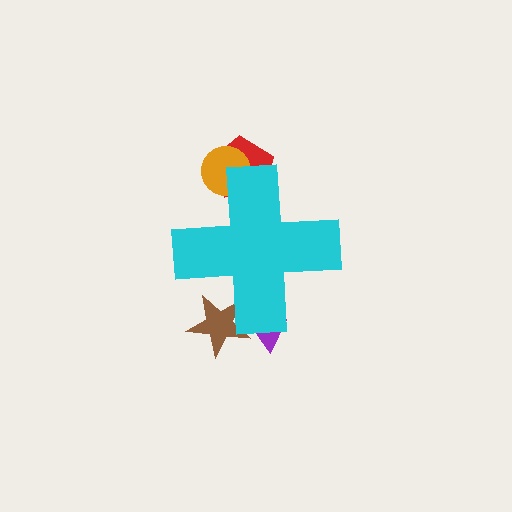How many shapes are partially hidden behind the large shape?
4 shapes are partially hidden.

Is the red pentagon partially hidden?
Yes, the red pentagon is partially hidden behind the cyan cross.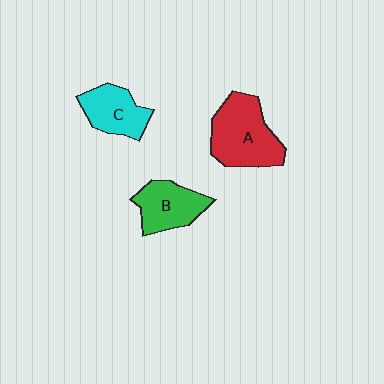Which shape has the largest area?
Shape A (red).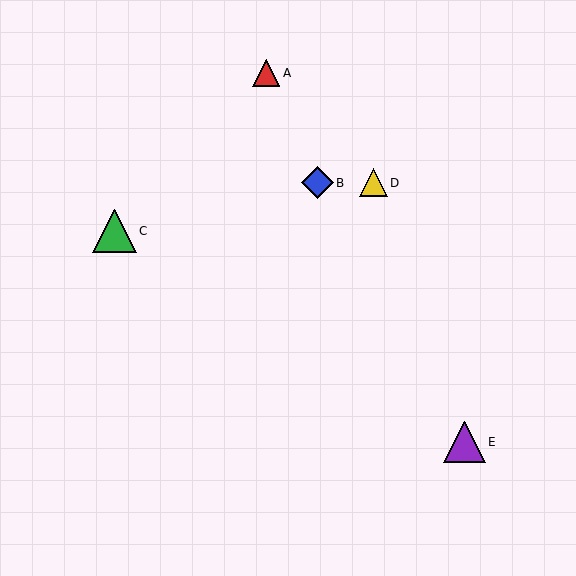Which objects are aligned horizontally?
Objects B, D are aligned horizontally.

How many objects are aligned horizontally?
2 objects (B, D) are aligned horizontally.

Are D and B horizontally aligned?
Yes, both are at y≈183.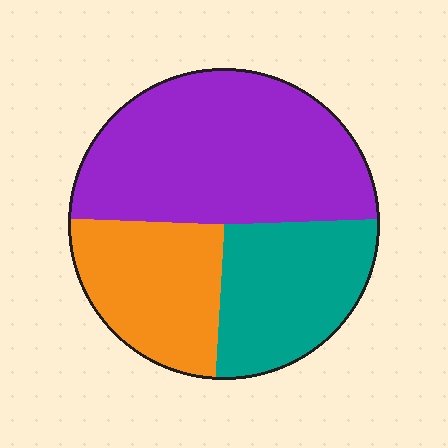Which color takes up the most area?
Purple, at roughly 50%.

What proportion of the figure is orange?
Orange covers roughly 25% of the figure.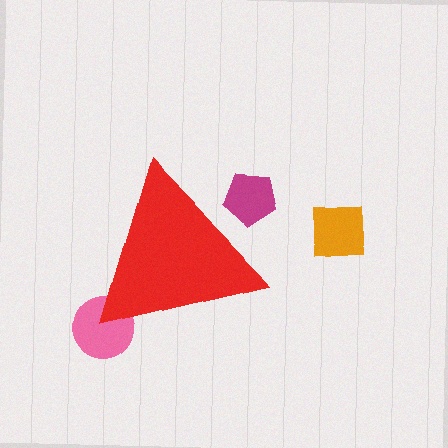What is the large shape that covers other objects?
A red triangle.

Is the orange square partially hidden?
No, the orange square is fully visible.